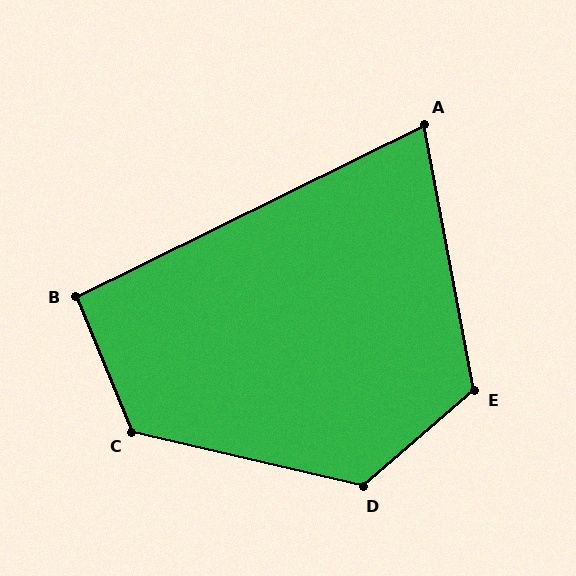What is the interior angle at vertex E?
Approximately 120 degrees (obtuse).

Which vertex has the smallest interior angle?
A, at approximately 74 degrees.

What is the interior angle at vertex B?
Approximately 94 degrees (approximately right).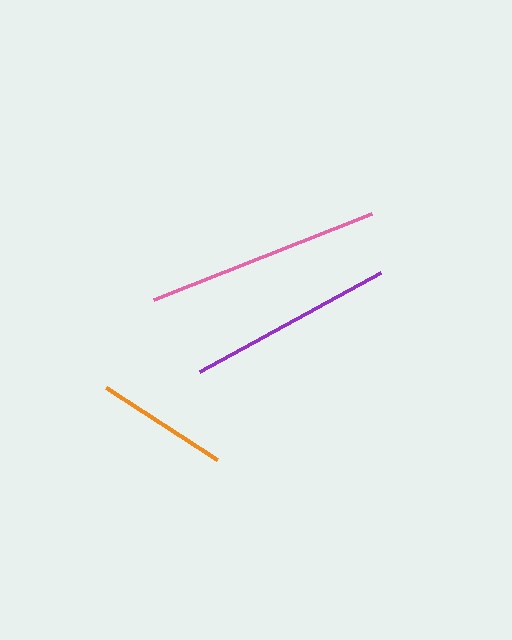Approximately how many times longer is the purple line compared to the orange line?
The purple line is approximately 1.6 times the length of the orange line.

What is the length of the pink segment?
The pink segment is approximately 234 pixels long.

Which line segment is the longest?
The pink line is the longest at approximately 234 pixels.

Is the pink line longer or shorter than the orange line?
The pink line is longer than the orange line.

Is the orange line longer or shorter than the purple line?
The purple line is longer than the orange line.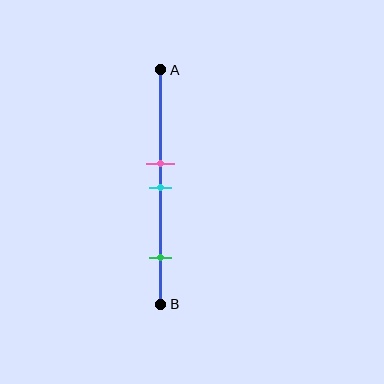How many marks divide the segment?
There are 3 marks dividing the segment.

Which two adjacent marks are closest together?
The pink and cyan marks are the closest adjacent pair.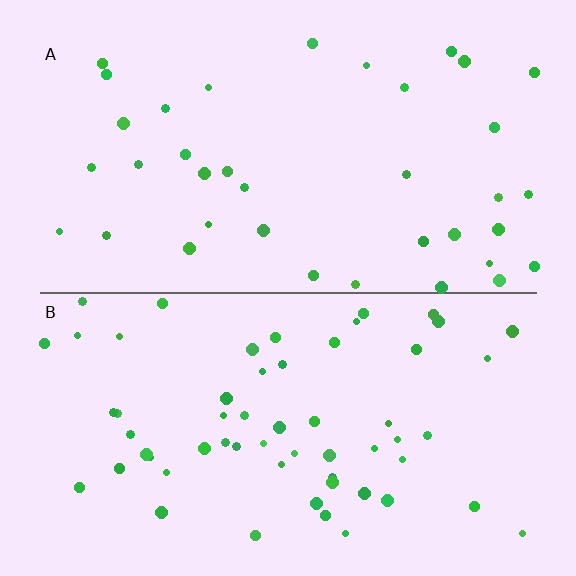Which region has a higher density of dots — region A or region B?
B (the bottom).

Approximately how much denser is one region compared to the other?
Approximately 1.6× — region B over region A.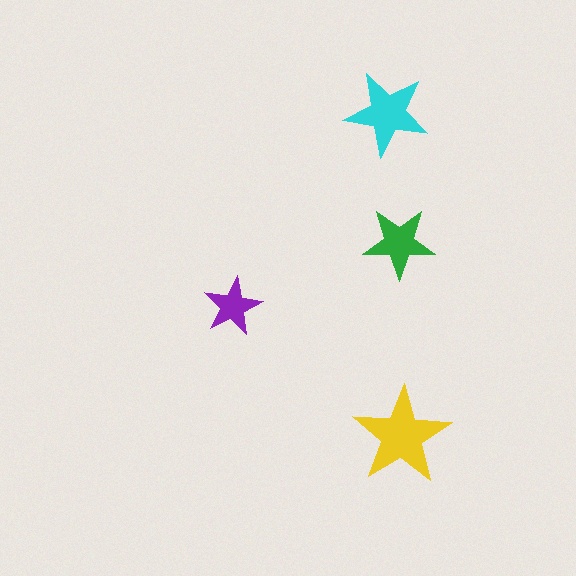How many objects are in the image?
There are 4 objects in the image.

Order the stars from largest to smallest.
the yellow one, the cyan one, the green one, the purple one.